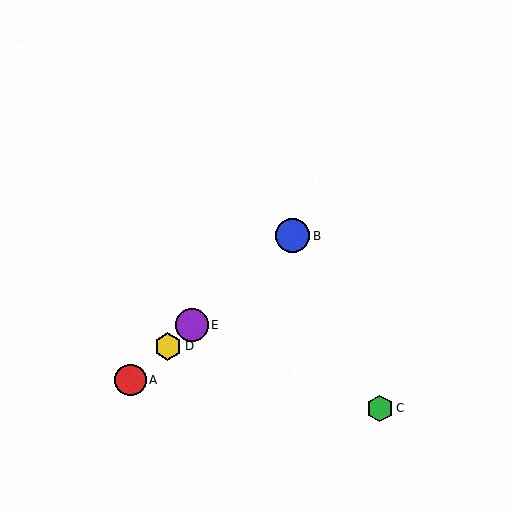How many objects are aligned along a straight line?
4 objects (A, B, D, E) are aligned along a straight line.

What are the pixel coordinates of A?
Object A is at (130, 380).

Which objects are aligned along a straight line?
Objects A, B, D, E are aligned along a straight line.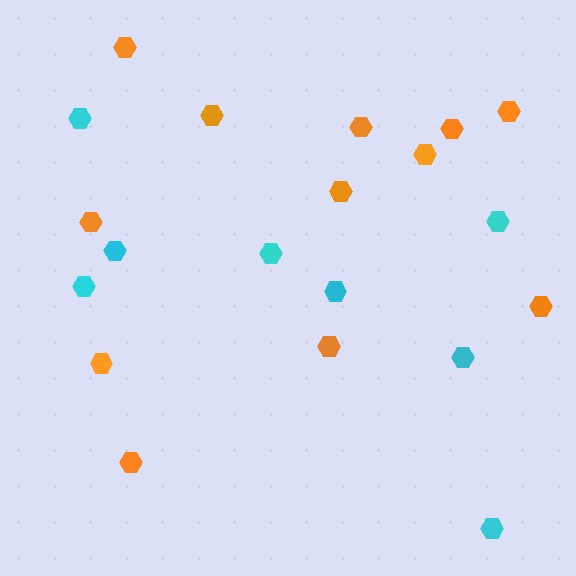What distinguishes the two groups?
There are 2 groups: one group of orange hexagons (12) and one group of cyan hexagons (8).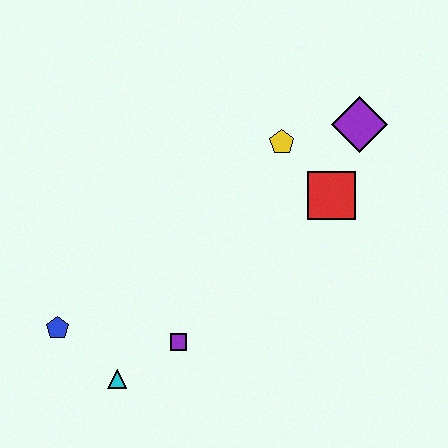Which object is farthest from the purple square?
The purple diamond is farthest from the purple square.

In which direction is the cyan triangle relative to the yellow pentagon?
The cyan triangle is below the yellow pentagon.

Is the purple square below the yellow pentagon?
Yes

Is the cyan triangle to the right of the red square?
No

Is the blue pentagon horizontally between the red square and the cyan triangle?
No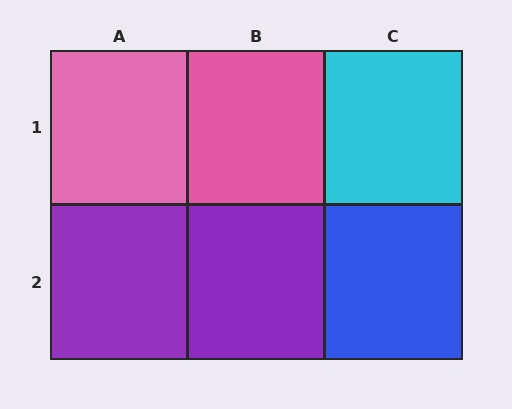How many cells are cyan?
1 cell is cyan.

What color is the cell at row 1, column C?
Cyan.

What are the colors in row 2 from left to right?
Purple, purple, blue.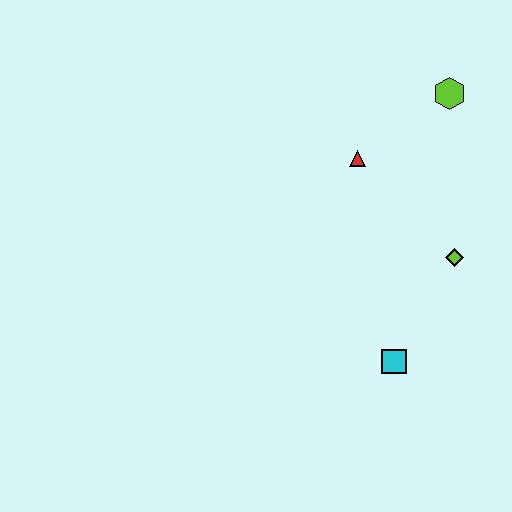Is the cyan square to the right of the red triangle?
Yes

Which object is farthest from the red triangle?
The cyan square is farthest from the red triangle.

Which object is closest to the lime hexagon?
The red triangle is closest to the lime hexagon.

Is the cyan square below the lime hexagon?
Yes